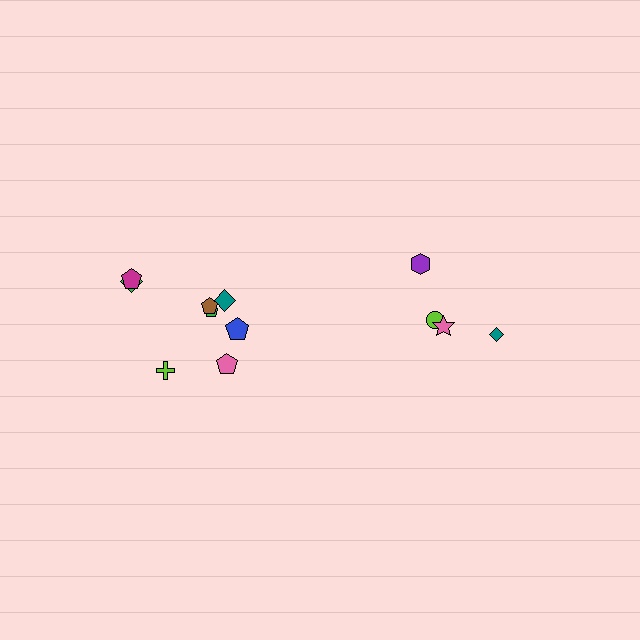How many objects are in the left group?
There are 8 objects.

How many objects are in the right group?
There are 4 objects.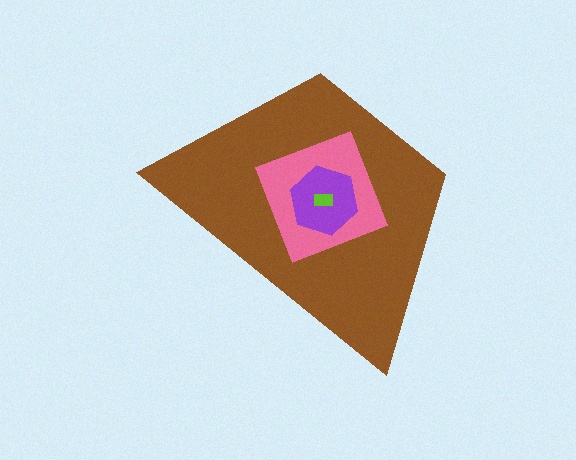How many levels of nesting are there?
4.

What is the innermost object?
The lime rectangle.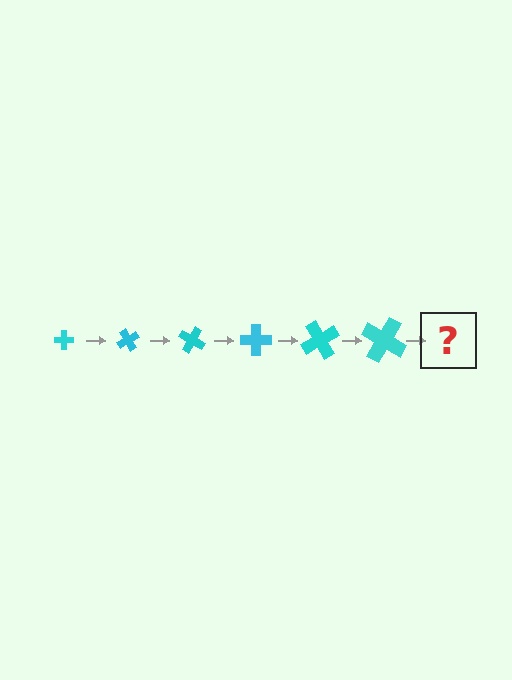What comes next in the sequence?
The next element should be a cross, larger than the previous one and rotated 360 degrees from the start.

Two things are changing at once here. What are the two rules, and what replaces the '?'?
The two rules are that the cross grows larger each step and it rotates 60 degrees each step. The '?' should be a cross, larger than the previous one and rotated 360 degrees from the start.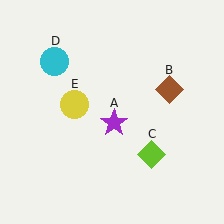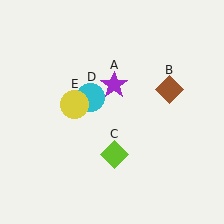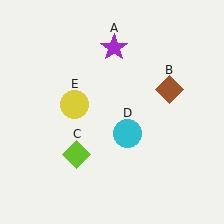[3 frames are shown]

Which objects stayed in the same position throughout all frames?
Brown diamond (object B) and yellow circle (object E) remained stationary.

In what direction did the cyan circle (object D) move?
The cyan circle (object D) moved down and to the right.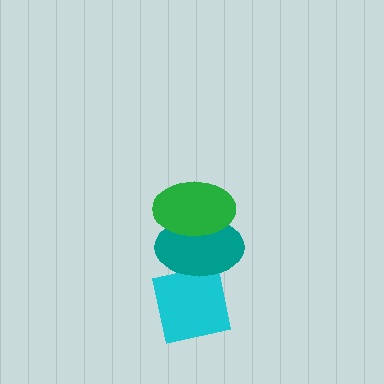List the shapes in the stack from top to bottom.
From top to bottom: the green ellipse, the teal ellipse, the cyan square.